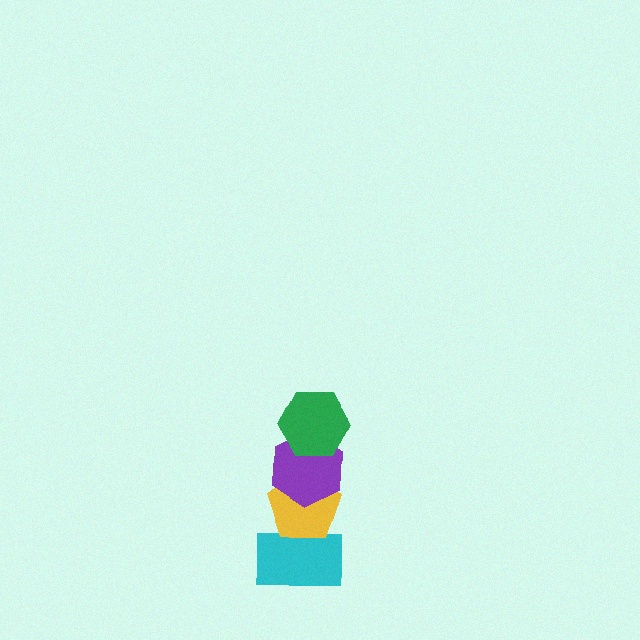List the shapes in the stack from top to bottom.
From top to bottom: the green hexagon, the purple hexagon, the yellow pentagon, the cyan rectangle.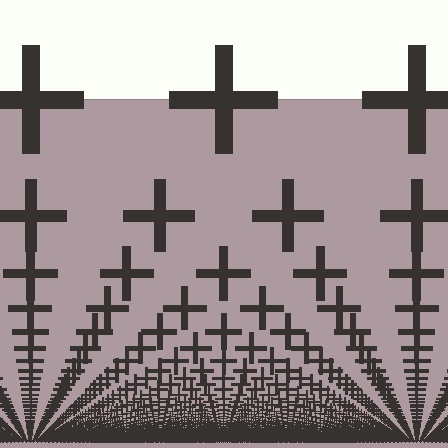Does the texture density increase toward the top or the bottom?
Density increases toward the bottom.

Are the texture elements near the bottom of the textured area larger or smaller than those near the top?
Smaller. The gradient is inverted — elements near the bottom are smaller and denser.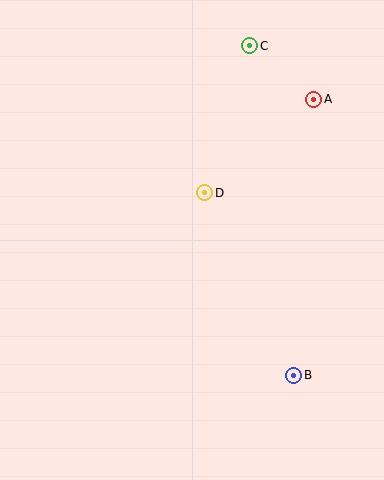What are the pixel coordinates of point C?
Point C is at (250, 46).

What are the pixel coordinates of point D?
Point D is at (205, 193).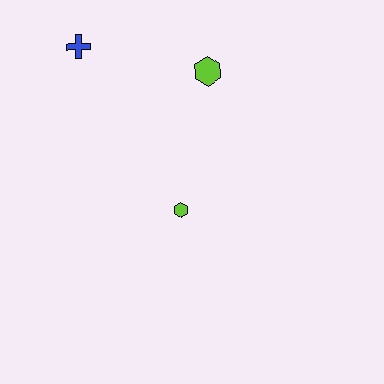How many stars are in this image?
There are no stars.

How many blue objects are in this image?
There is 1 blue object.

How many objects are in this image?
There are 3 objects.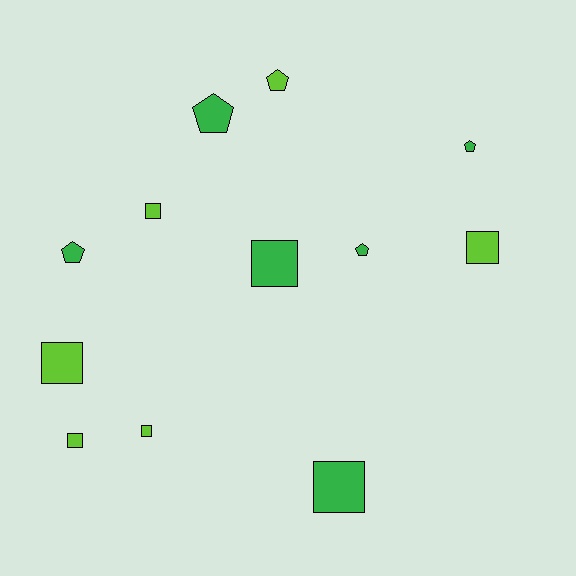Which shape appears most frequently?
Square, with 7 objects.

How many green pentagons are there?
There are 4 green pentagons.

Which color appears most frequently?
Green, with 6 objects.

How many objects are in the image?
There are 12 objects.